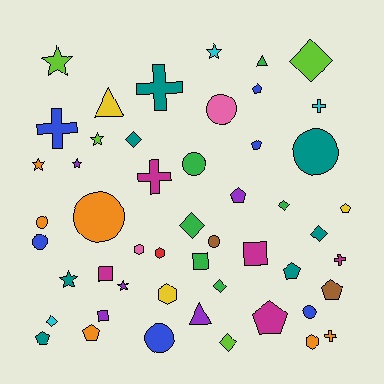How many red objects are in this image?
There is 1 red object.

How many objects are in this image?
There are 50 objects.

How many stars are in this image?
There are 7 stars.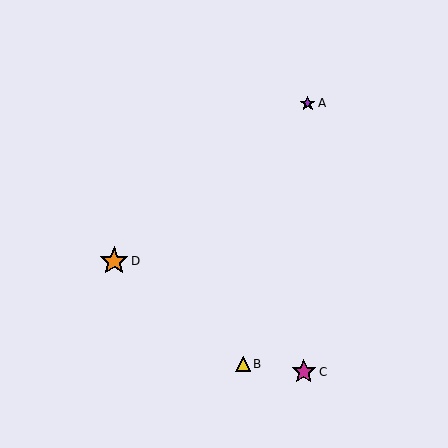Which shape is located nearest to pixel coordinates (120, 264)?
The orange star (labeled D) at (114, 261) is nearest to that location.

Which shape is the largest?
The orange star (labeled D) is the largest.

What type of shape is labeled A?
Shape A is a purple star.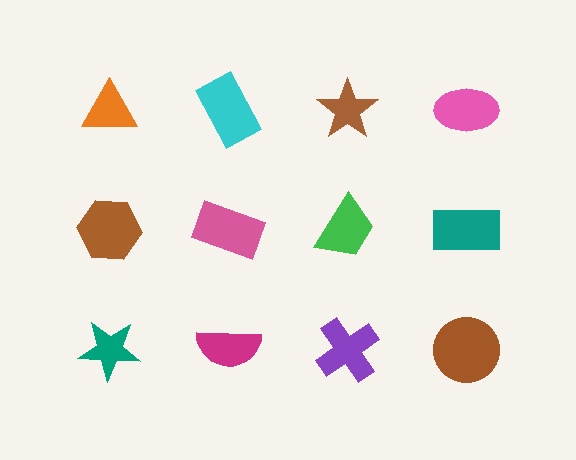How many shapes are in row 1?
4 shapes.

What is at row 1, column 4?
A pink ellipse.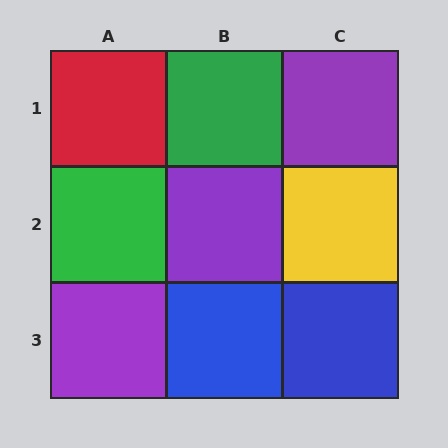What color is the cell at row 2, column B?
Purple.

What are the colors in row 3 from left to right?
Purple, blue, blue.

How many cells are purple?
3 cells are purple.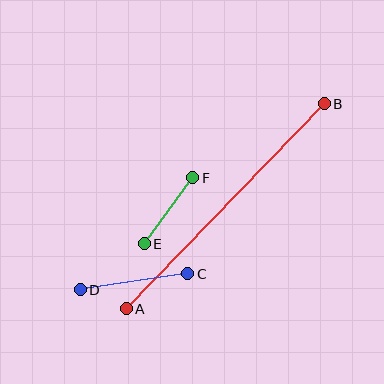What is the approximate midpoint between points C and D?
The midpoint is at approximately (134, 282) pixels.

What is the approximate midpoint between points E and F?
The midpoint is at approximately (169, 211) pixels.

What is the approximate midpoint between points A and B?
The midpoint is at approximately (225, 206) pixels.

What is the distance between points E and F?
The distance is approximately 82 pixels.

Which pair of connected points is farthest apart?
Points A and B are farthest apart.